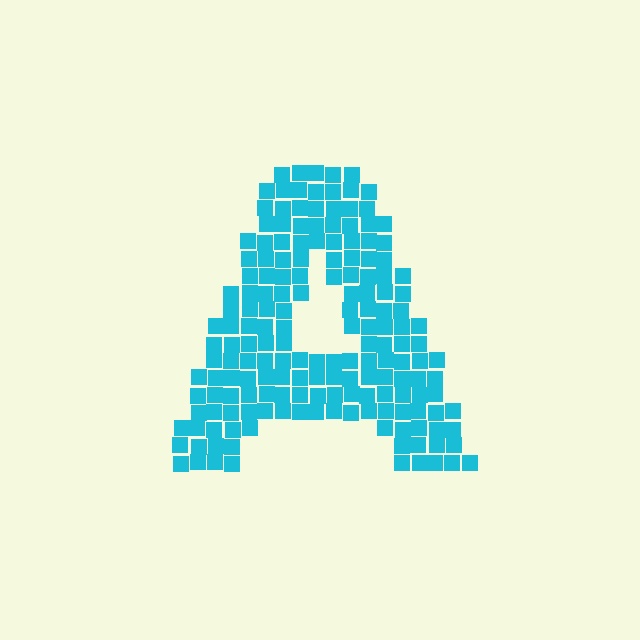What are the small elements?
The small elements are squares.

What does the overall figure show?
The overall figure shows the letter A.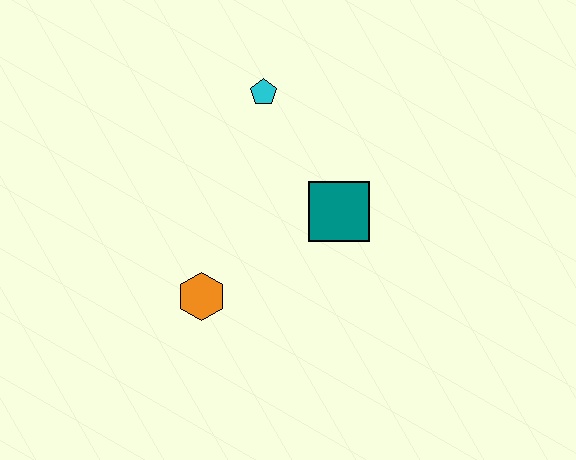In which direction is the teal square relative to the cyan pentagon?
The teal square is below the cyan pentagon.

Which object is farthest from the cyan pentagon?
The orange hexagon is farthest from the cyan pentagon.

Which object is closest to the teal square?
The cyan pentagon is closest to the teal square.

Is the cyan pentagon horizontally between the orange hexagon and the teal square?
Yes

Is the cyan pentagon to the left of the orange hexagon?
No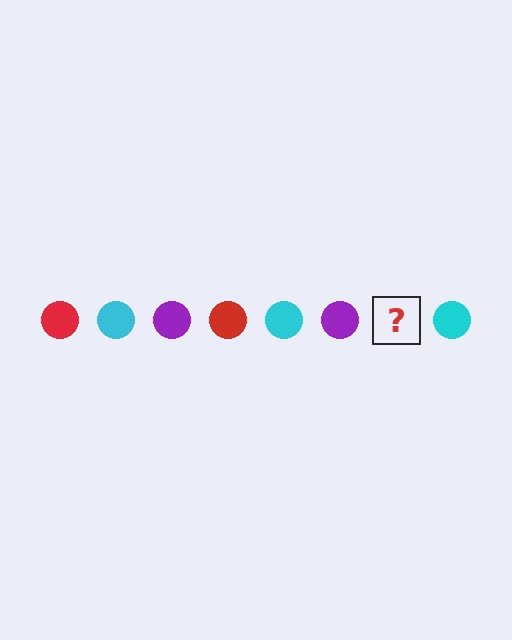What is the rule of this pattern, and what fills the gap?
The rule is that the pattern cycles through red, cyan, purple circles. The gap should be filled with a red circle.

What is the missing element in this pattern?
The missing element is a red circle.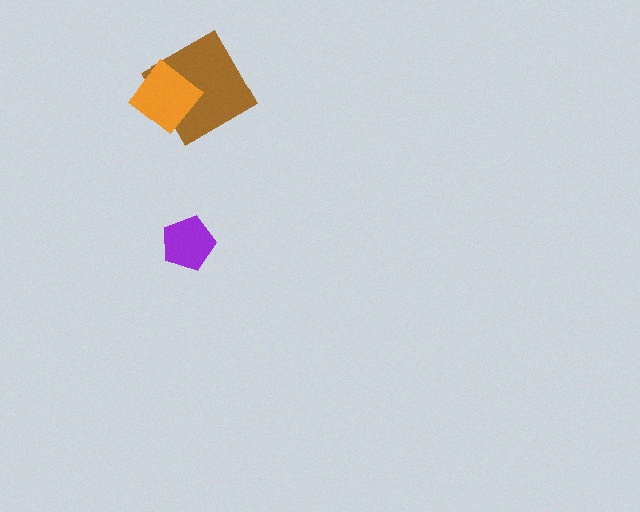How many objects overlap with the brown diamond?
1 object overlaps with the brown diamond.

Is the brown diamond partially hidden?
Yes, it is partially covered by another shape.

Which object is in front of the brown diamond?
The orange diamond is in front of the brown diamond.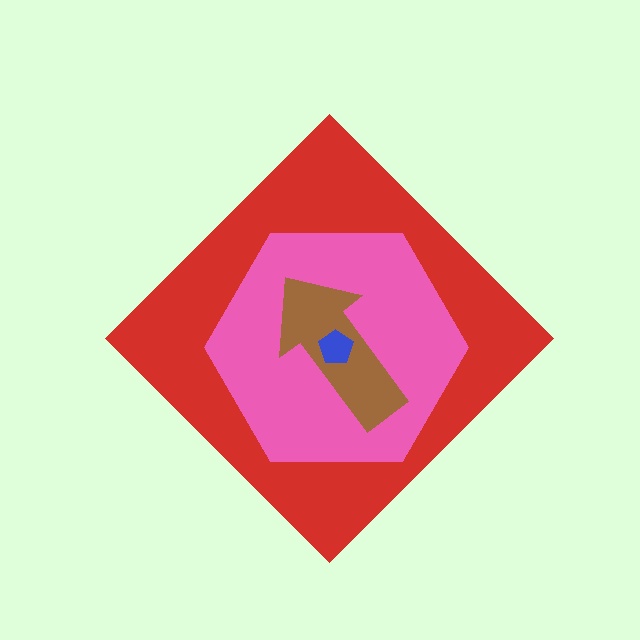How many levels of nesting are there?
4.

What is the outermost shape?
The red diamond.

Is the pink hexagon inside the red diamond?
Yes.